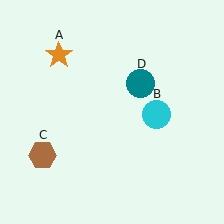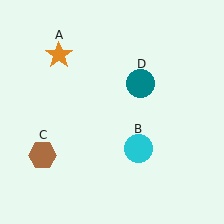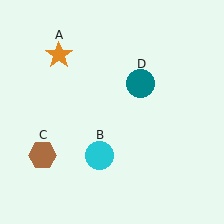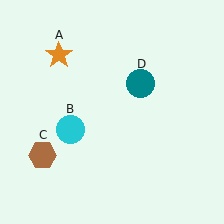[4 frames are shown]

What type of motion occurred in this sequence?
The cyan circle (object B) rotated clockwise around the center of the scene.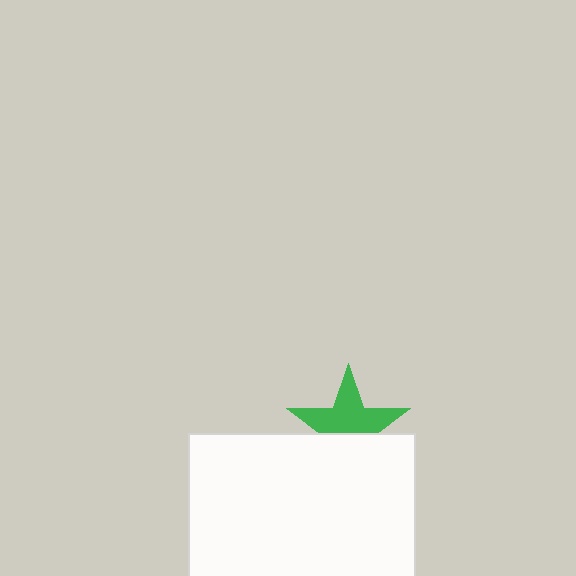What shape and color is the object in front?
The object in front is a white rectangle.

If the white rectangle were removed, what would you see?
You would see the complete green star.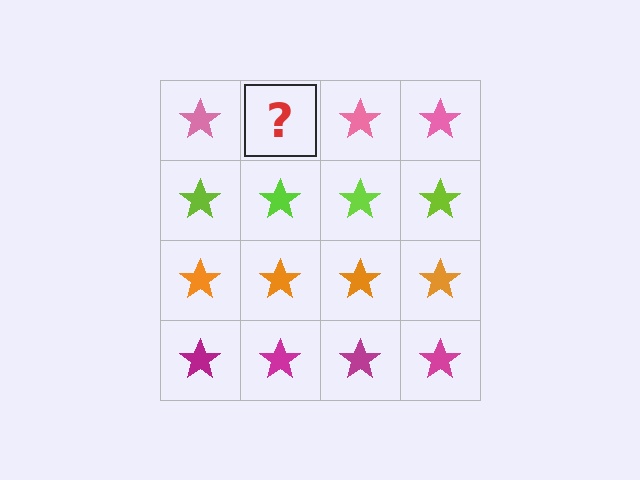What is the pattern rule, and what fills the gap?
The rule is that each row has a consistent color. The gap should be filled with a pink star.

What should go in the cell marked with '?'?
The missing cell should contain a pink star.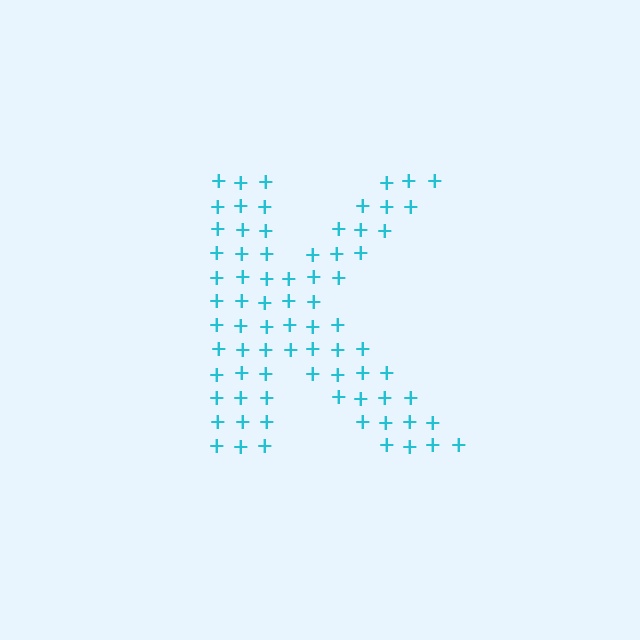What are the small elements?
The small elements are plus signs.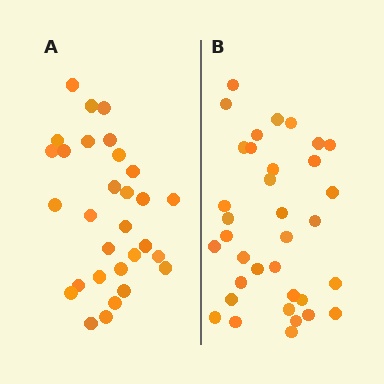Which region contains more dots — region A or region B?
Region B (the right region) has more dots.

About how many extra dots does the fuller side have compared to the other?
Region B has about 5 more dots than region A.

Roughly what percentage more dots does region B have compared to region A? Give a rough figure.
About 15% more.